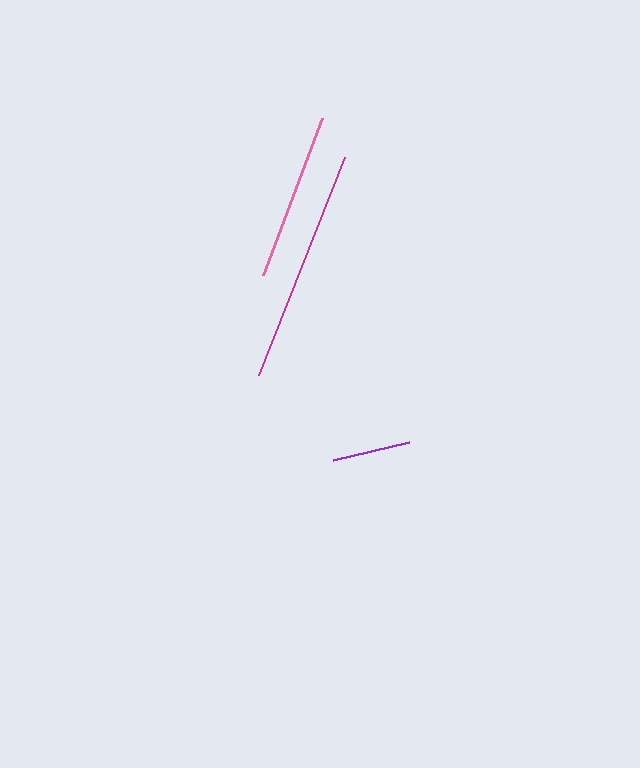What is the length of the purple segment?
The purple segment is approximately 79 pixels long.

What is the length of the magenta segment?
The magenta segment is approximately 235 pixels long.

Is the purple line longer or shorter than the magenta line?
The magenta line is longer than the purple line.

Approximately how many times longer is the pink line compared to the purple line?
The pink line is approximately 2.1 times the length of the purple line.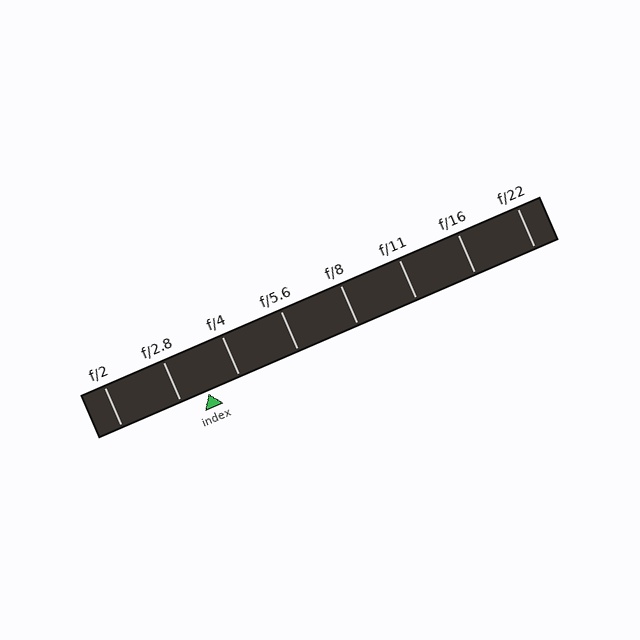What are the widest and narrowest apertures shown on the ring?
The widest aperture shown is f/2 and the narrowest is f/22.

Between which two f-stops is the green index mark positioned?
The index mark is between f/2.8 and f/4.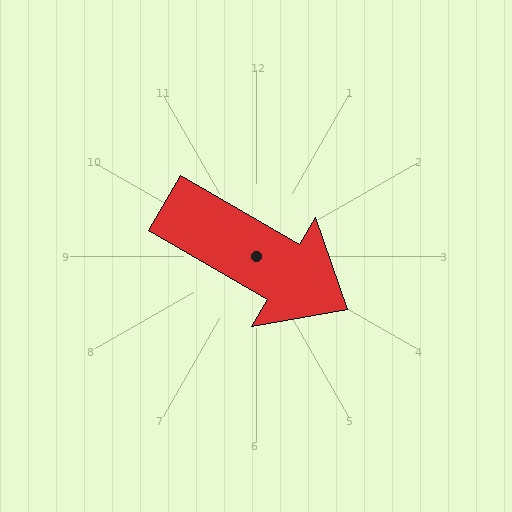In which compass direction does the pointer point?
Southeast.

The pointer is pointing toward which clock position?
Roughly 4 o'clock.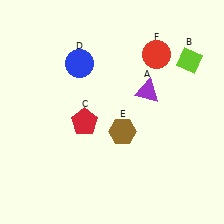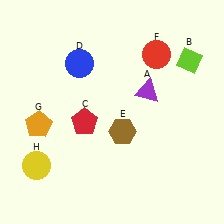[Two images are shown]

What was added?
An orange pentagon (G), a yellow circle (H) were added in Image 2.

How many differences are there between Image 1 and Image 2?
There are 2 differences between the two images.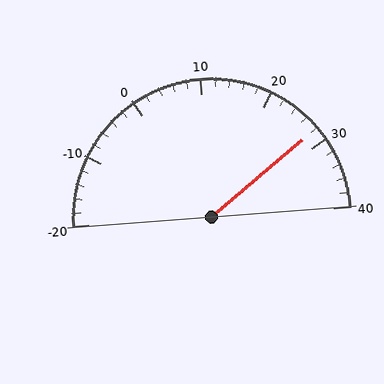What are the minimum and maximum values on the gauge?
The gauge ranges from -20 to 40.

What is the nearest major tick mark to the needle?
The nearest major tick mark is 30.